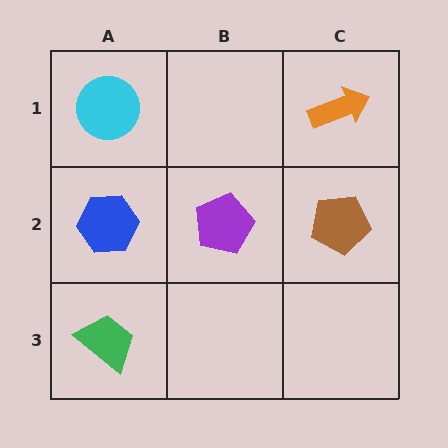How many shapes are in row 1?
2 shapes.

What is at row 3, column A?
A green trapezoid.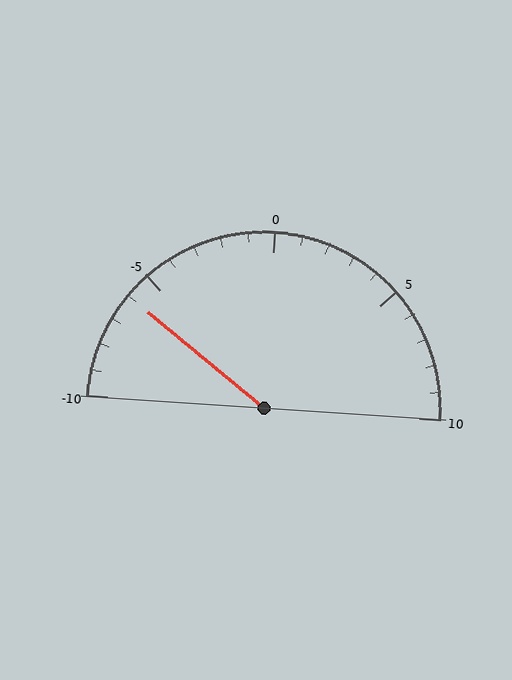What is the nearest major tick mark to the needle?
The nearest major tick mark is -5.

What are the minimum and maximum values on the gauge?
The gauge ranges from -10 to 10.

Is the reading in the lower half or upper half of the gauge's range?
The reading is in the lower half of the range (-10 to 10).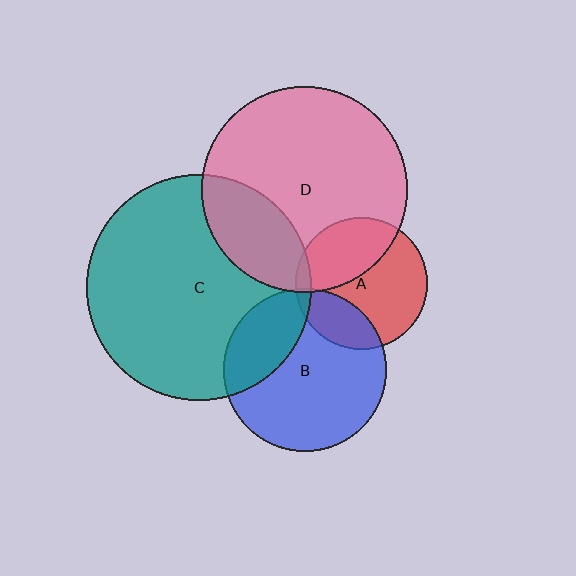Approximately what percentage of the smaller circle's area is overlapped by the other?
Approximately 35%.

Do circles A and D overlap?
Yes.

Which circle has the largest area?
Circle C (teal).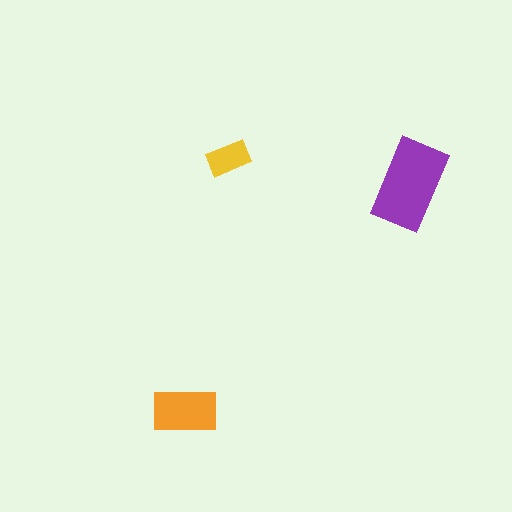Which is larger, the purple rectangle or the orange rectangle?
The purple one.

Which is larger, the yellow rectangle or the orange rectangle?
The orange one.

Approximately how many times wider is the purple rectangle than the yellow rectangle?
About 2 times wider.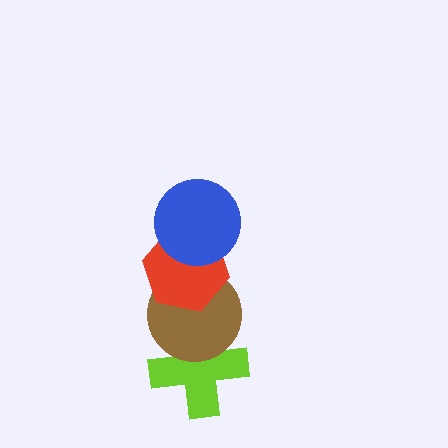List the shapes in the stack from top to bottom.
From top to bottom: the blue circle, the red hexagon, the brown circle, the lime cross.